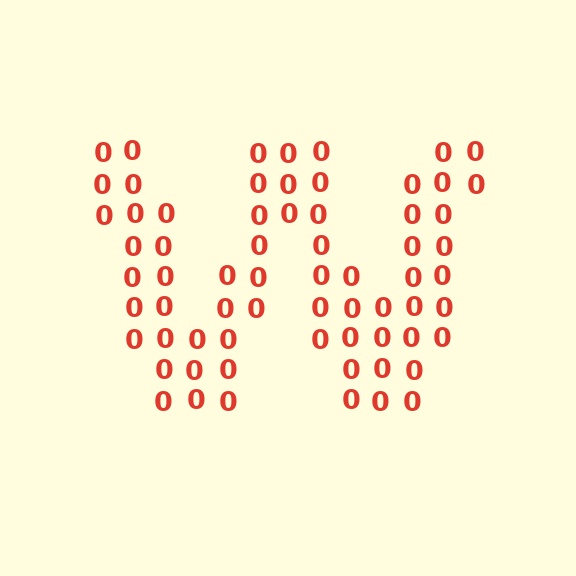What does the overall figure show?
The overall figure shows the letter W.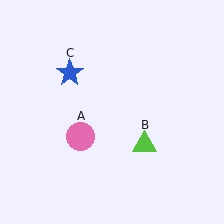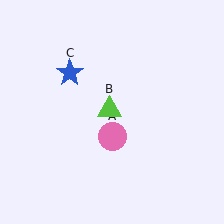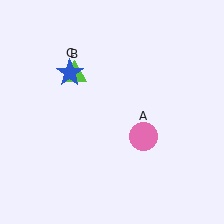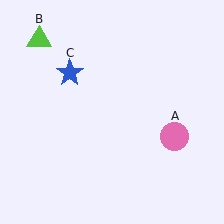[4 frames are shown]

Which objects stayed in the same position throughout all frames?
Blue star (object C) remained stationary.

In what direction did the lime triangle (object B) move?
The lime triangle (object B) moved up and to the left.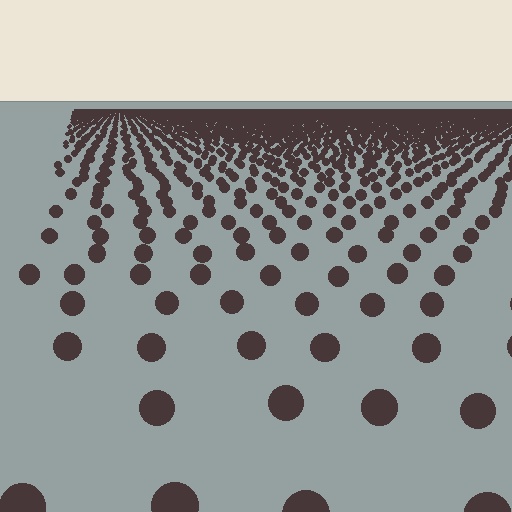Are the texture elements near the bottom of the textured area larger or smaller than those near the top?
Larger. Near the bottom, elements are closer to the viewer and appear at a bigger on-screen size.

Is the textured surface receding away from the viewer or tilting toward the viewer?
The surface is receding away from the viewer. Texture elements get smaller and denser toward the top.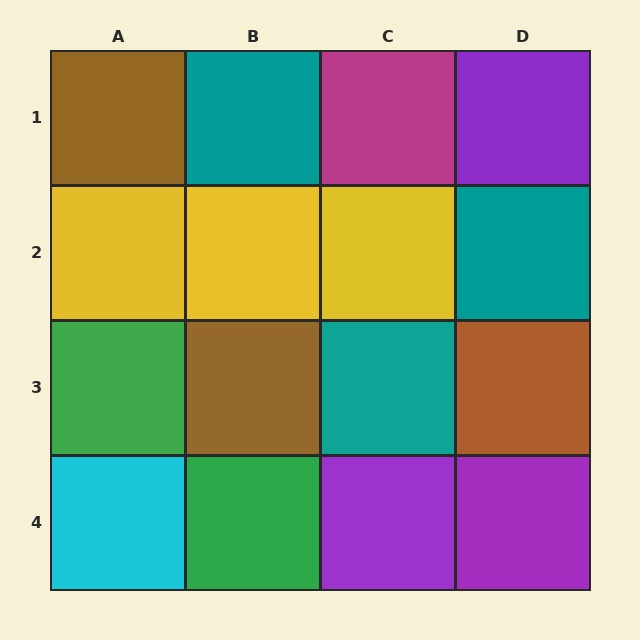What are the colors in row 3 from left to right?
Green, brown, teal, brown.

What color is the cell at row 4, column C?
Purple.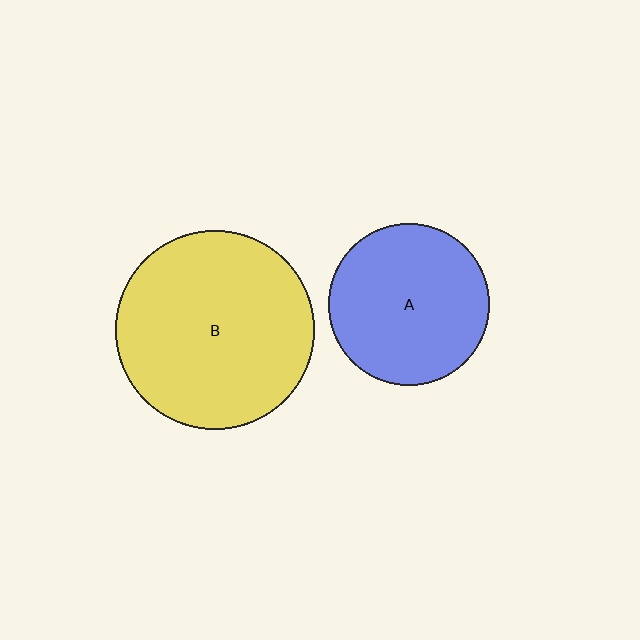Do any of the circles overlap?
No, none of the circles overlap.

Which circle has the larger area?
Circle B (yellow).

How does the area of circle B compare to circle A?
Approximately 1.5 times.